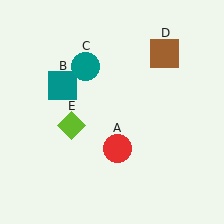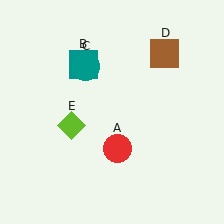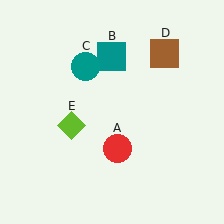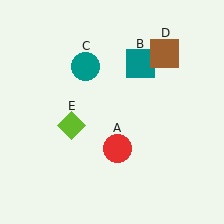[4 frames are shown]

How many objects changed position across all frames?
1 object changed position: teal square (object B).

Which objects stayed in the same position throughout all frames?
Red circle (object A) and teal circle (object C) and brown square (object D) and lime diamond (object E) remained stationary.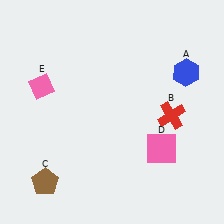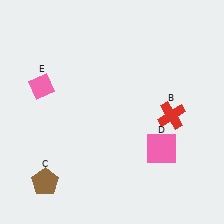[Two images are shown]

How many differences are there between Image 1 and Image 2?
There is 1 difference between the two images.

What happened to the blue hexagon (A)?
The blue hexagon (A) was removed in Image 2. It was in the top-right area of Image 1.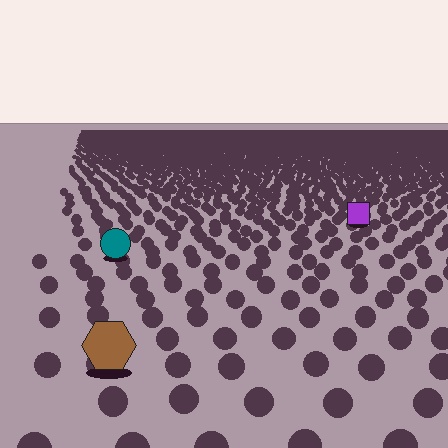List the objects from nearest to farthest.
From nearest to farthest: the brown hexagon, the teal circle, the purple square.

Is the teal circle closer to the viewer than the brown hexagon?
No. The brown hexagon is closer — you can tell from the texture gradient: the ground texture is coarser near it.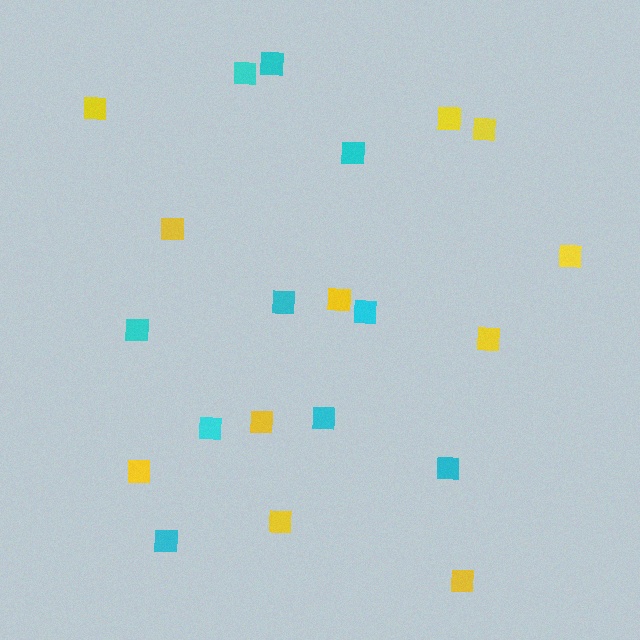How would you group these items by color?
There are 2 groups: one group of cyan squares (10) and one group of yellow squares (11).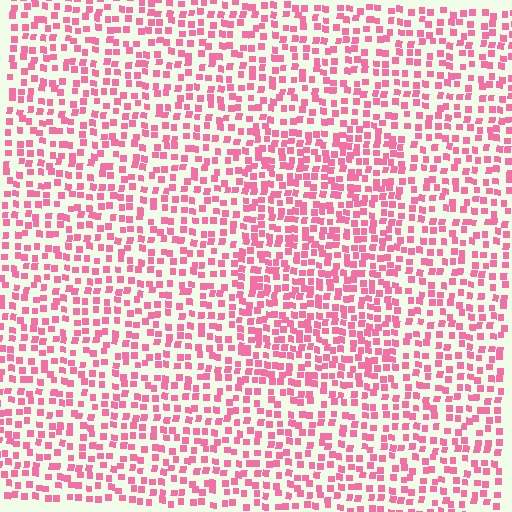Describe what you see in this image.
The image contains small pink elements arranged at two different densities. A rectangle-shaped region is visible where the elements are more densely packed than the surrounding area.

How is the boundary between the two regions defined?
The boundary is defined by a change in element density (approximately 1.5x ratio). All elements are the same color, size, and shape.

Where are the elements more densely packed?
The elements are more densely packed inside the rectangle boundary.